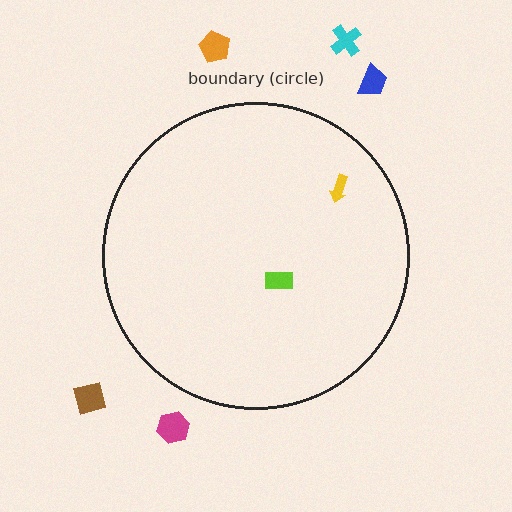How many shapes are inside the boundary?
2 inside, 5 outside.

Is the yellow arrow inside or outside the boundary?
Inside.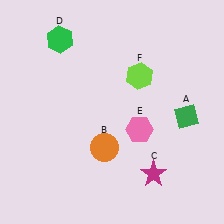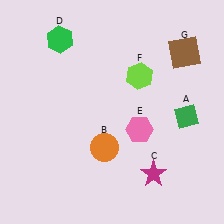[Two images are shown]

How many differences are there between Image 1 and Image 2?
There is 1 difference between the two images.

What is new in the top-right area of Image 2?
A brown square (G) was added in the top-right area of Image 2.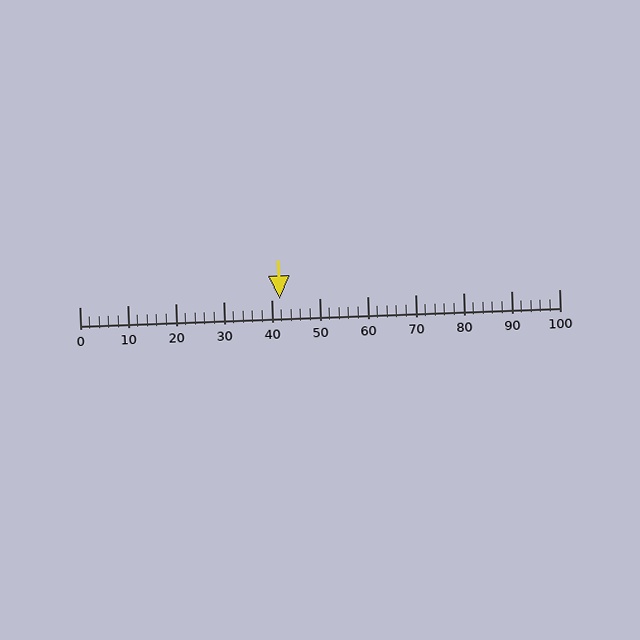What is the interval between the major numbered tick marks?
The major tick marks are spaced 10 units apart.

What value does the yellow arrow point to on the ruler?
The yellow arrow points to approximately 42.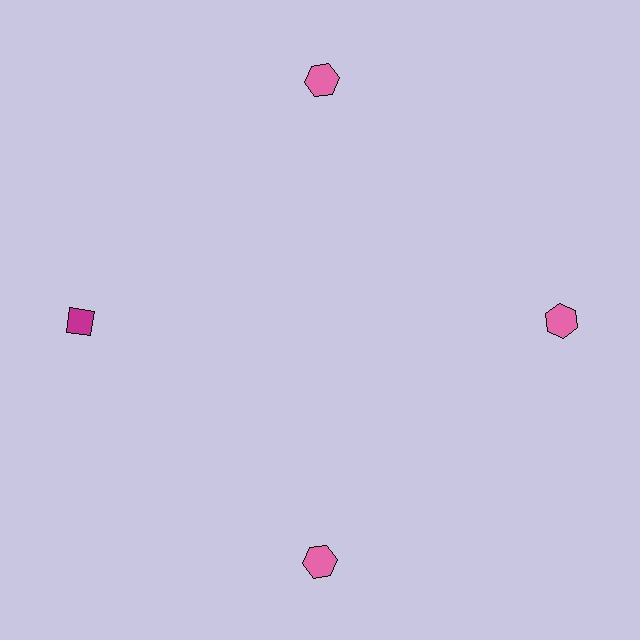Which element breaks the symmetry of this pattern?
The magenta diamond at roughly the 9 o'clock position breaks the symmetry. All other shapes are pink hexagons.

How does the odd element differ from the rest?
It differs in both color (magenta instead of pink) and shape (diamond instead of hexagon).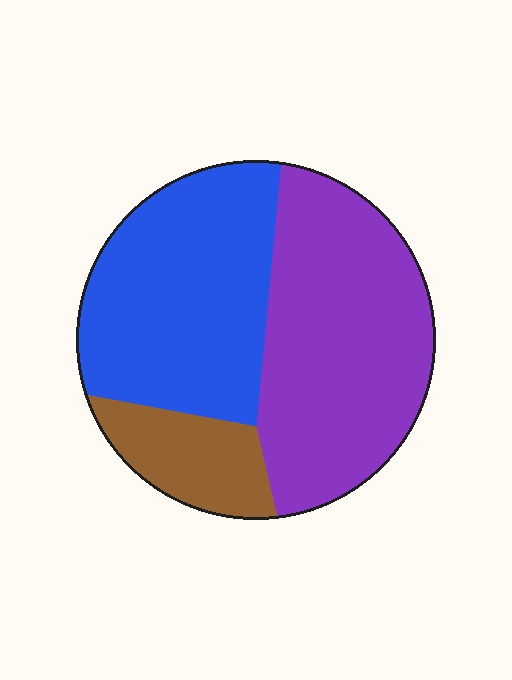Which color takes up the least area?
Brown, at roughly 15%.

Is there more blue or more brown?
Blue.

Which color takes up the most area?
Purple, at roughly 45%.